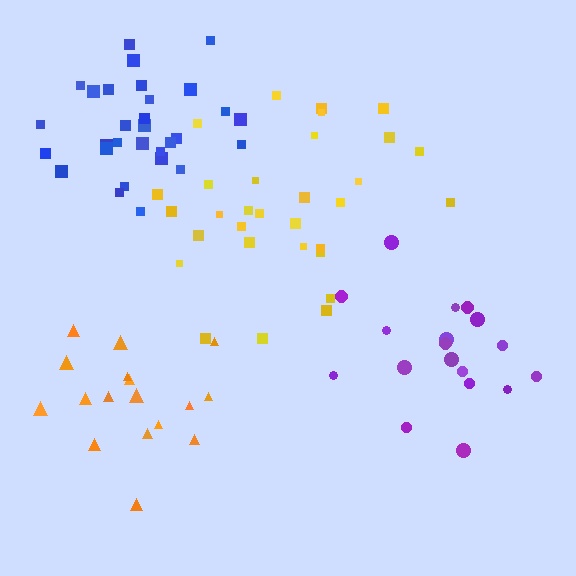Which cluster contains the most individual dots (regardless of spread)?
Yellow (31).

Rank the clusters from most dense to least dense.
blue, orange, purple, yellow.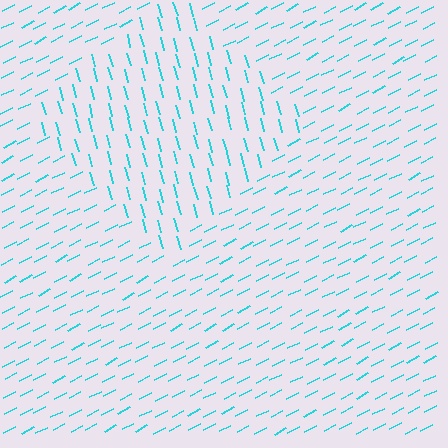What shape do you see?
I see a diamond.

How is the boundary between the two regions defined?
The boundary is defined purely by a change in line orientation (approximately 78 degrees difference). All lines are the same color and thickness.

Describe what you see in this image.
The image is filled with small cyan line segments. A diamond region in the image has lines oriented differently from the surrounding lines, creating a visible texture boundary.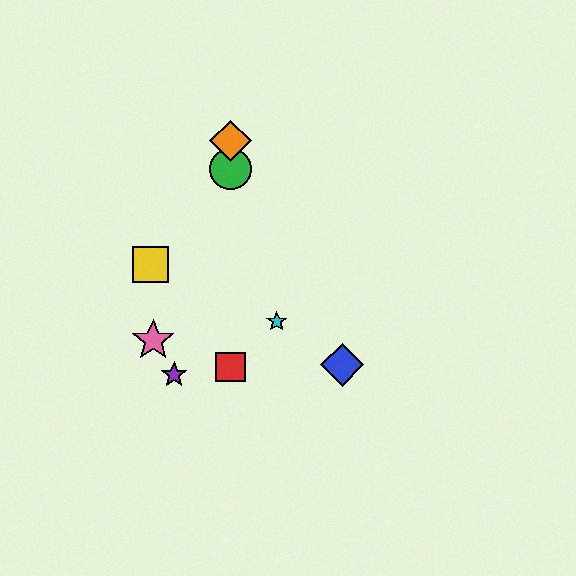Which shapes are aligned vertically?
The red square, the green circle, the orange diamond are aligned vertically.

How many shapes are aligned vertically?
3 shapes (the red square, the green circle, the orange diamond) are aligned vertically.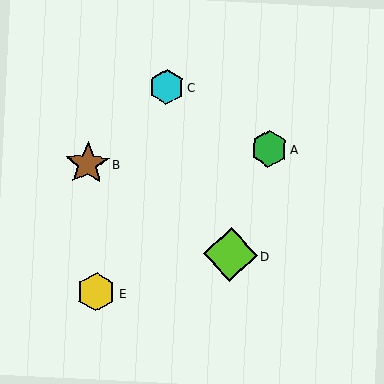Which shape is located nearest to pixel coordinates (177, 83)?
The cyan hexagon (labeled C) at (167, 87) is nearest to that location.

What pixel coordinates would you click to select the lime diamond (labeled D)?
Click at (231, 255) to select the lime diamond D.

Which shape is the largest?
The lime diamond (labeled D) is the largest.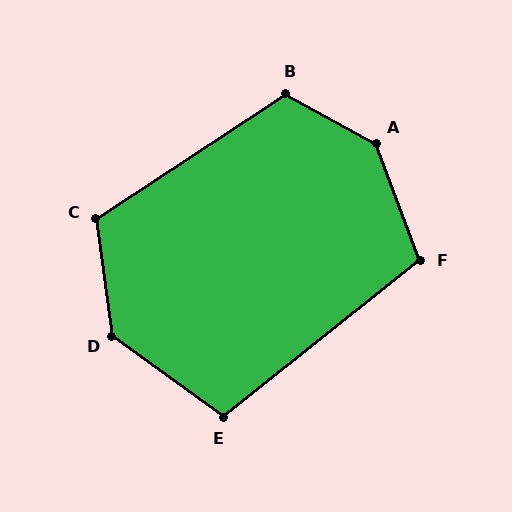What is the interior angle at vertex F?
Approximately 108 degrees (obtuse).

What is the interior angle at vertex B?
Approximately 118 degrees (obtuse).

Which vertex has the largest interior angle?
A, at approximately 139 degrees.